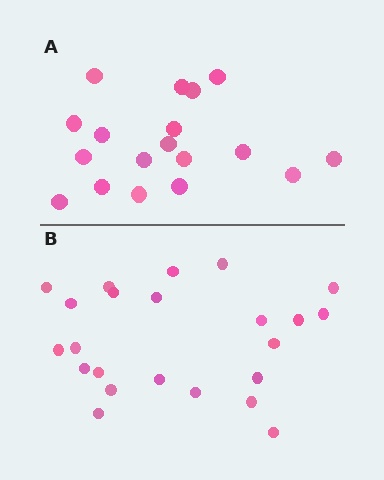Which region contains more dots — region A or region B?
Region B (the bottom region) has more dots.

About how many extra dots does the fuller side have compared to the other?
Region B has about 5 more dots than region A.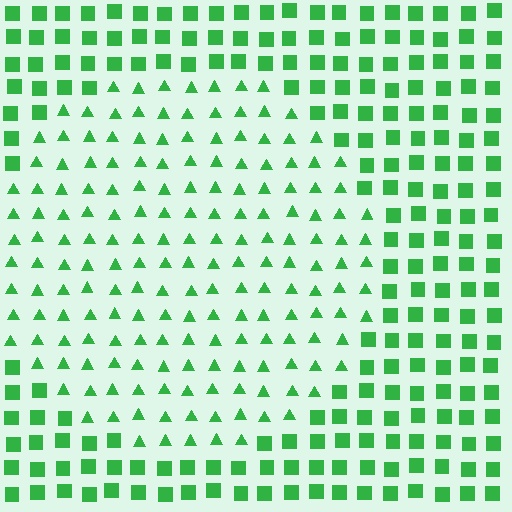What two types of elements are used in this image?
The image uses triangles inside the circle region and squares outside it.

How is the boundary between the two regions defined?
The boundary is defined by a change in element shape: triangles inside vs. squares outside. All elements share the same color and spacing.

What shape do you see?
I see a circle.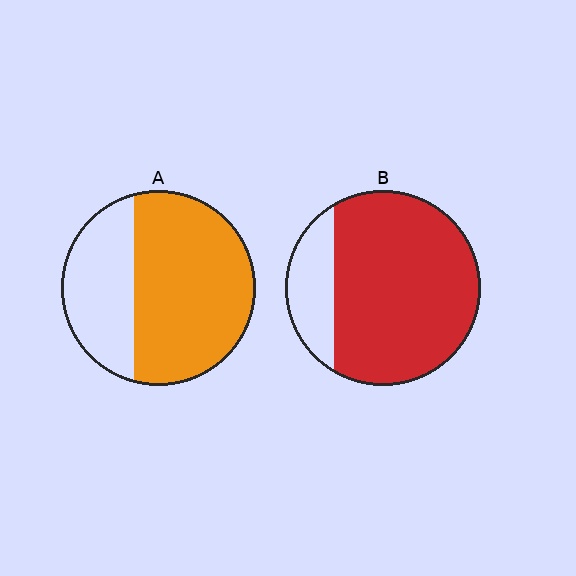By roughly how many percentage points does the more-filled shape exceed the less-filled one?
By roughly 15 percentage points (B over A).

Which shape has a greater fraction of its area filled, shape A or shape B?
Shape B.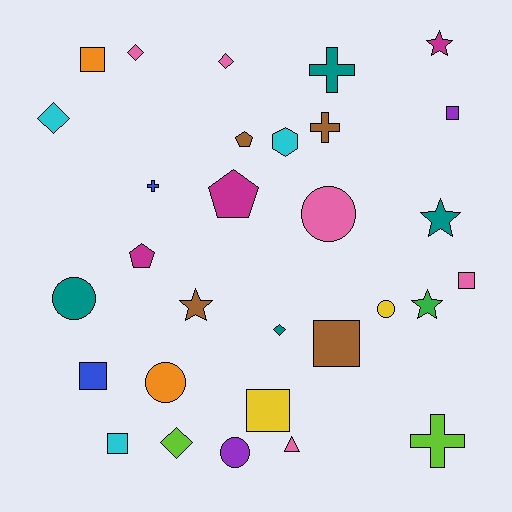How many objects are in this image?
There are 30 objects.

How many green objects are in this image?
There is 1 green object.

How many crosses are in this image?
There are 4 crosses.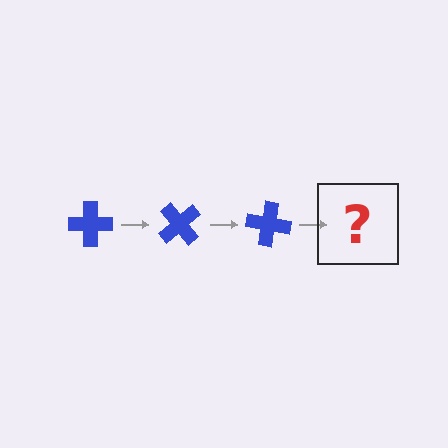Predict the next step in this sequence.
The next step is a blue cross rotated 150 degrees.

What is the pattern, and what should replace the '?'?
The pattern is that the cross rotates 50 degrees each step. The '?' should be a blue cross rotated 150 degrees.